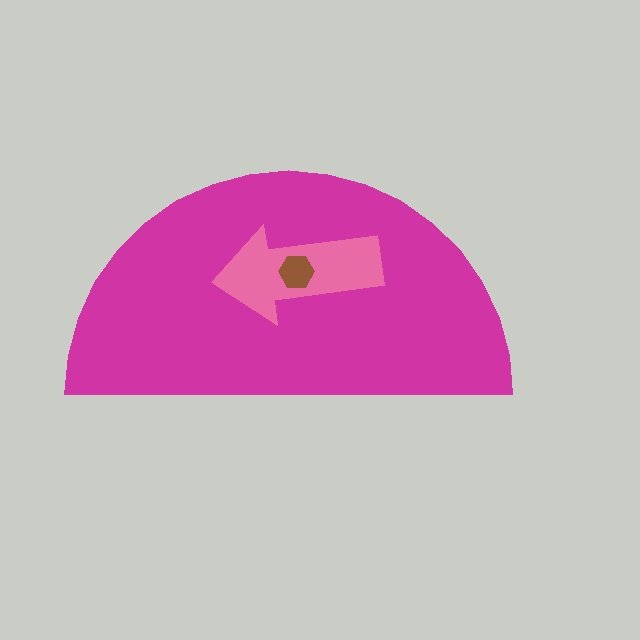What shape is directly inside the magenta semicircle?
The pink arrow.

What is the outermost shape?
The magenta semicircle.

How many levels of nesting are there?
3.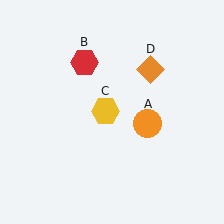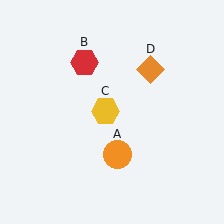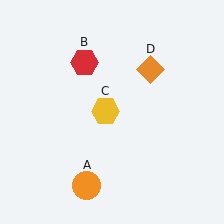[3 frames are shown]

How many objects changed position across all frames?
1 object changed position: orange circle (object A).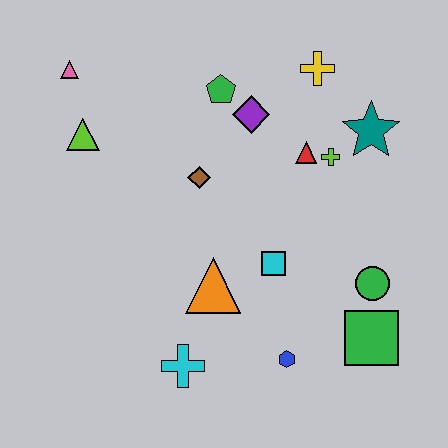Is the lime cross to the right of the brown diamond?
Yes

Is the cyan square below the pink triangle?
Yes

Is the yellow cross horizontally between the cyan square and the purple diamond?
No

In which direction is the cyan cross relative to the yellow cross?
The cyan cross is below the yellow cross.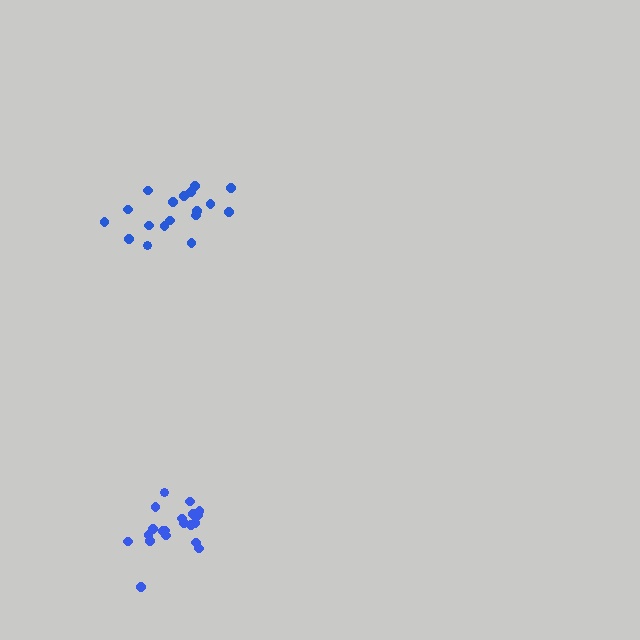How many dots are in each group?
Group 1: 18 dots, Group 2: 20 dots (38 total).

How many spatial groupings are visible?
There are 2 spatial groupings.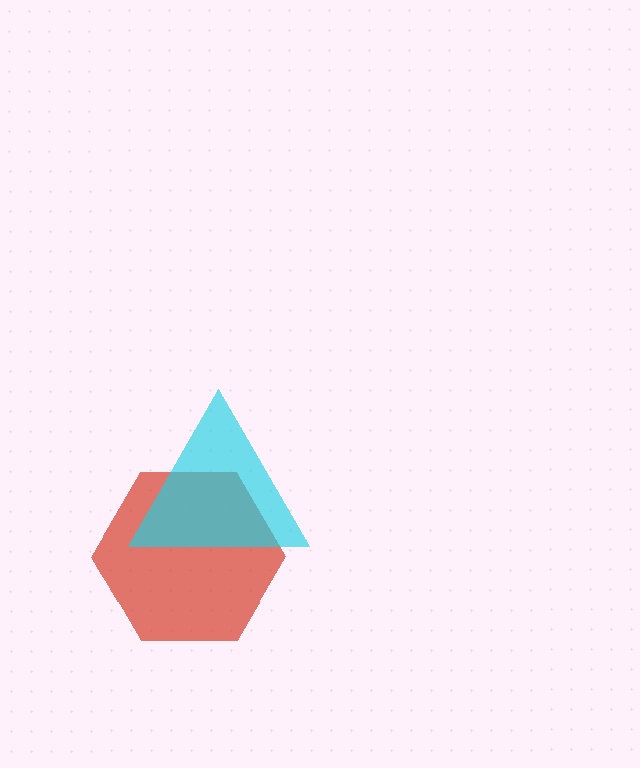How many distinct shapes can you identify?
There are 2 distinct shapes: a red hexagon, a cyan triangle.